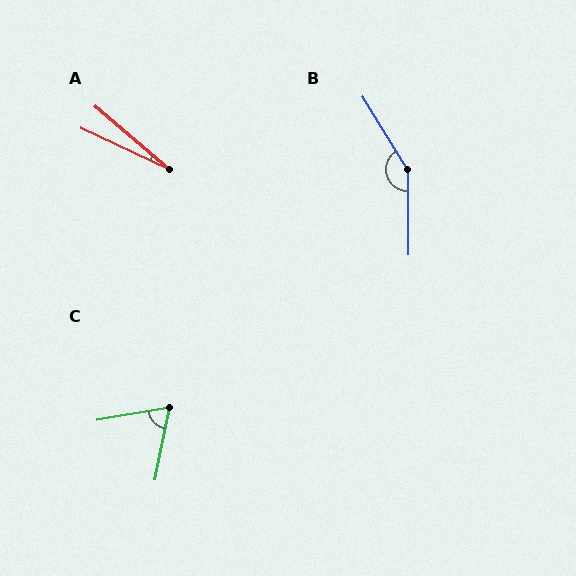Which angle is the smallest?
A, at approximately 15 degrees.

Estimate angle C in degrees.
Approximately 69 degrees.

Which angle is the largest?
B, at approximately 148 degrees.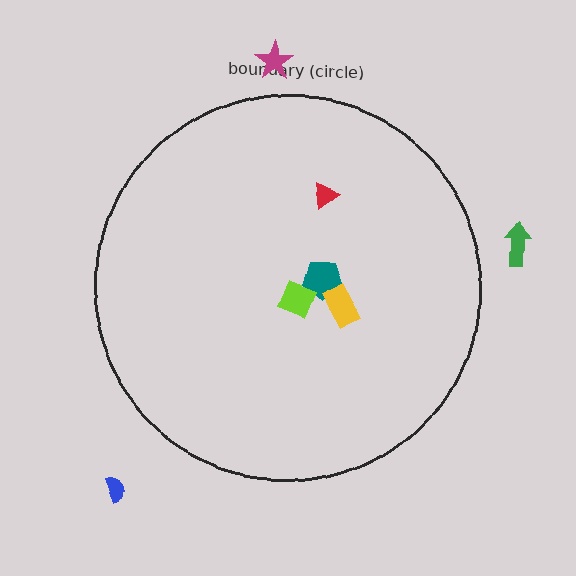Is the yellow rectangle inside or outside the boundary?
Inside.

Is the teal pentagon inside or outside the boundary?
Inside.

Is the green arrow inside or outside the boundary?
Outside.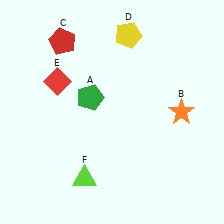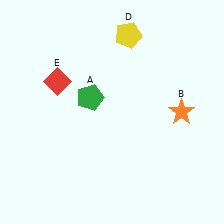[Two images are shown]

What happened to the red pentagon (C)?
The red pentagon (C) was removed in Image 2. It was in the top-left area of Image 1.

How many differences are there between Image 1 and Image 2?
There are 2 differences between the two images.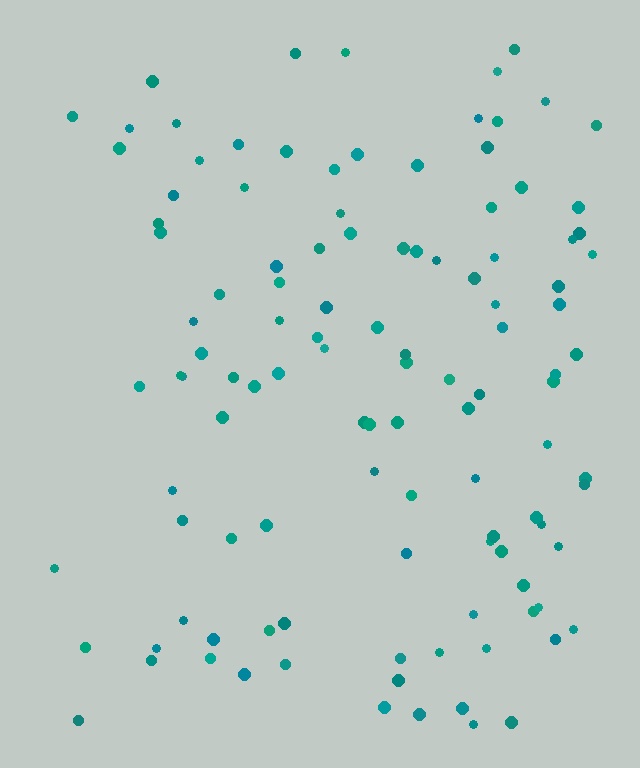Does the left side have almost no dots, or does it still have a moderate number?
Still a moderate number, just noticeably fewer than the right.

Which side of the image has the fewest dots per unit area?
The left.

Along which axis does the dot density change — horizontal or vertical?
Horizontal.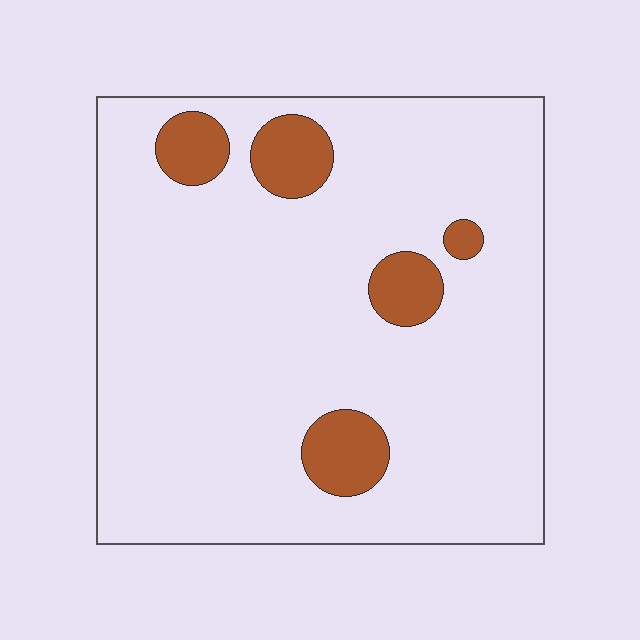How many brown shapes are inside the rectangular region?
5.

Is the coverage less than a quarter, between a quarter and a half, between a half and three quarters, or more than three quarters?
Less than a quarter.